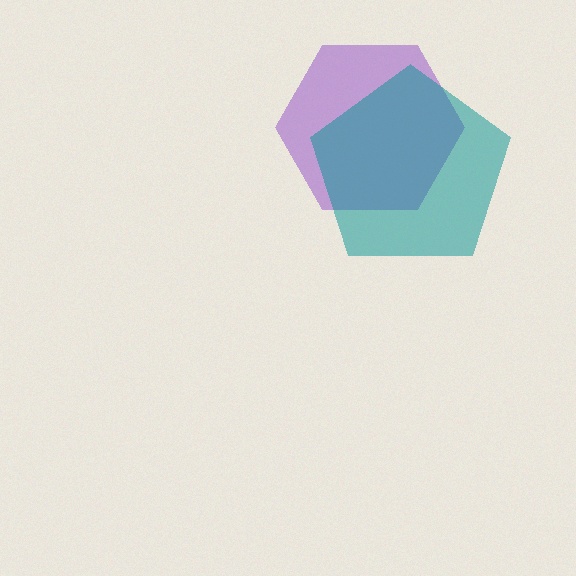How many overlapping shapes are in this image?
There are 2 overlapping shapes in the image.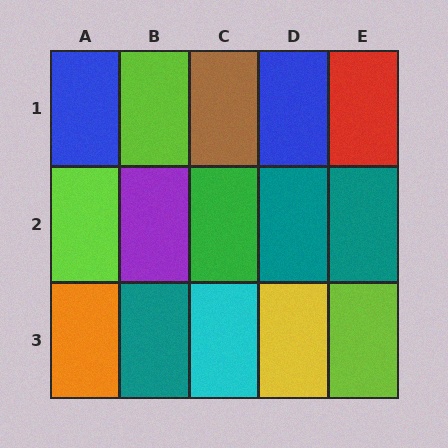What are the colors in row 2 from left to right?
Lime, purple, green, teal, teal.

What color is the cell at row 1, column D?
Blue.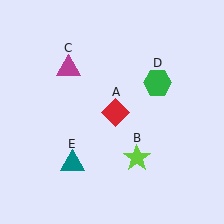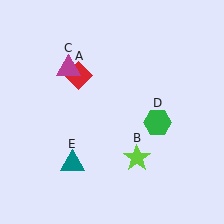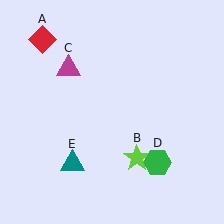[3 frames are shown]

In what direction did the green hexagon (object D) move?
The green hexagon (object D) moved down.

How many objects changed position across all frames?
2 objects changed position: red diamond (object A), green hexagon (object D).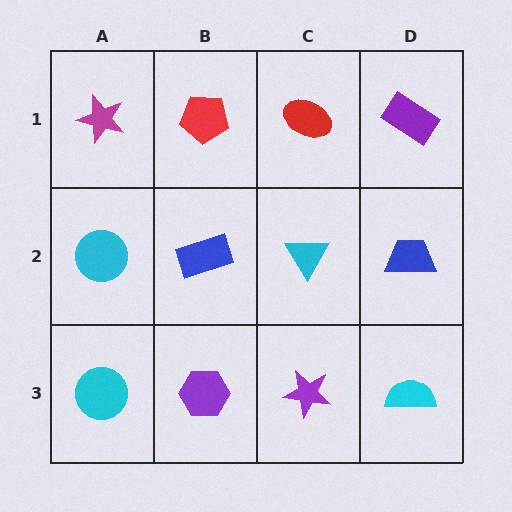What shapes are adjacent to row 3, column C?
A cyan triangle (row 2, column C), a purple hexagon (row 3, column B), a cyan semicircle (row 3, column D).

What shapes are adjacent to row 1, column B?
A blue rectangle (row 2, column B), a magenta star (row 1, column A), a red ellipse (row 1, column C).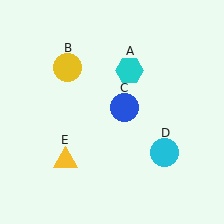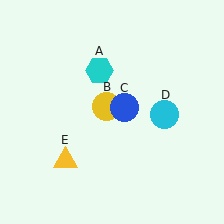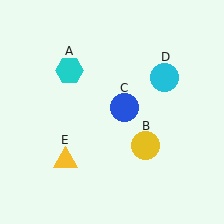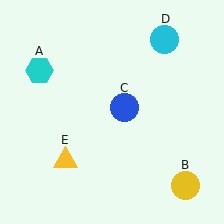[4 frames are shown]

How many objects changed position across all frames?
3 objects changed position: cyan hexagon (object A), yellow circle (object B), cyan circle (object D).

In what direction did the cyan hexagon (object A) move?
The cyan hexagon (object A) moved left.